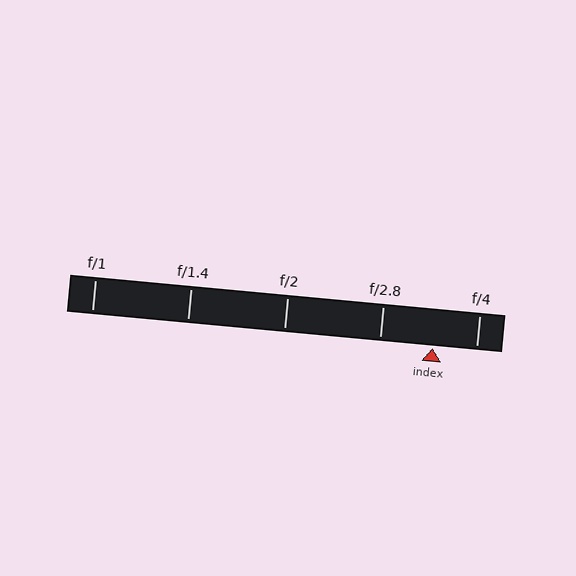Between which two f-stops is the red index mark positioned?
The index mark is between f/2.8 and f/4.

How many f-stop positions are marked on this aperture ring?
There are 5 f-stop positions marked.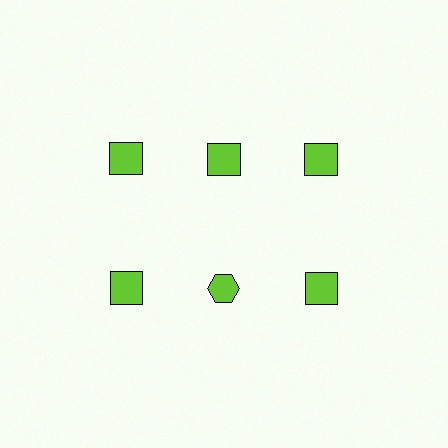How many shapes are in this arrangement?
There are 6 shapes arranged in a grid pattern.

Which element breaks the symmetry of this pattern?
The lime hexagon in the second row, second from left column breaks the symmetry. All other shapes are lime squares.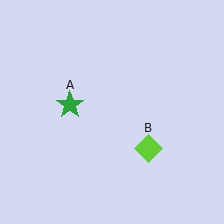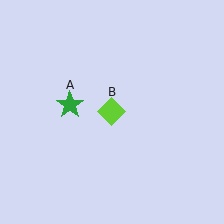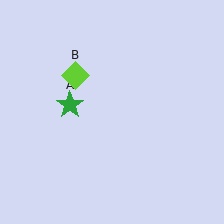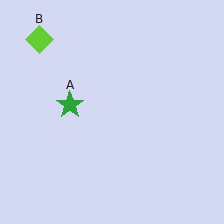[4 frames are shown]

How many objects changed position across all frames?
1 object changed position: lime diamond (object B).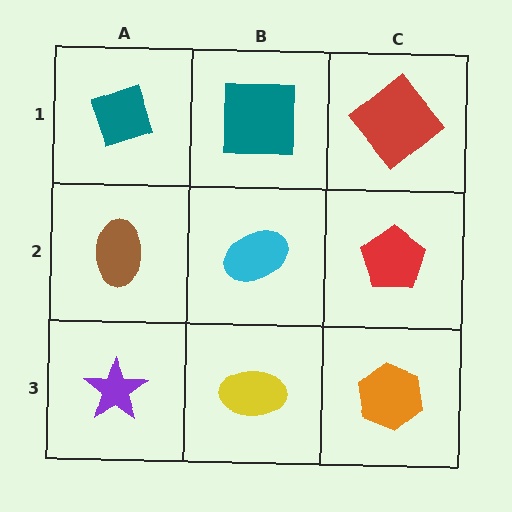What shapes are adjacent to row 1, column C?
A red pentagon (row 2, column C), a teal square (row 1, column B).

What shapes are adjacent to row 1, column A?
A brown ellipse (row 2, column A), a teal square (row 1, column B).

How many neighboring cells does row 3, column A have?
2.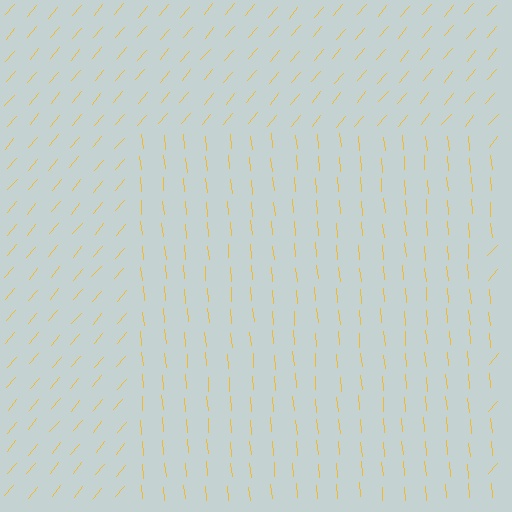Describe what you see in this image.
The image is filled with small yellow line segments. A rectangle region in the image has lines oriented differently from the surrounding lines, creating a visible texture boundary.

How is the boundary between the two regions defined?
The boundary is defined purely by a change in line orientation (approximately 45 degrees difference). All lines are the same color and thickness.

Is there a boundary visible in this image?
Yes, there is a texture boundary formed by a change in line orientation.